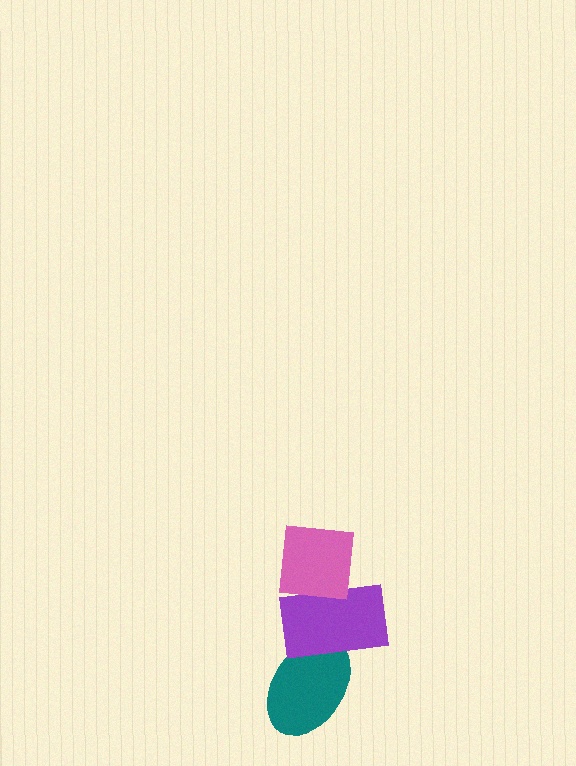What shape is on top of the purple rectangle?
The pink square is on top of the purple rectangle.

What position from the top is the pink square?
The pink square is 1st from the top.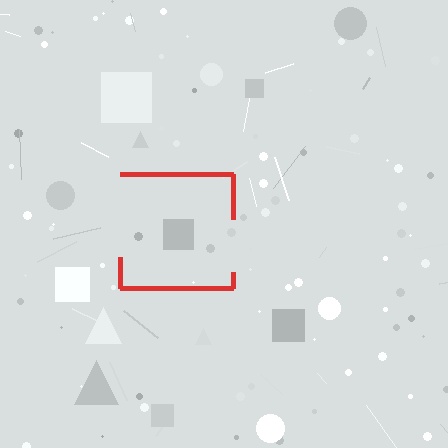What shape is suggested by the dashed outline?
The dashed outline suggests a square.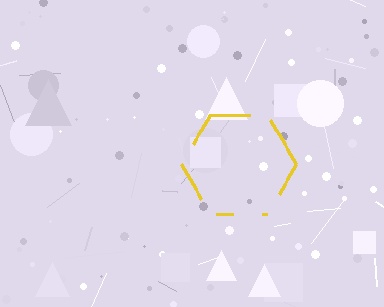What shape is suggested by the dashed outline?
The dashed outline suggests a hexagon.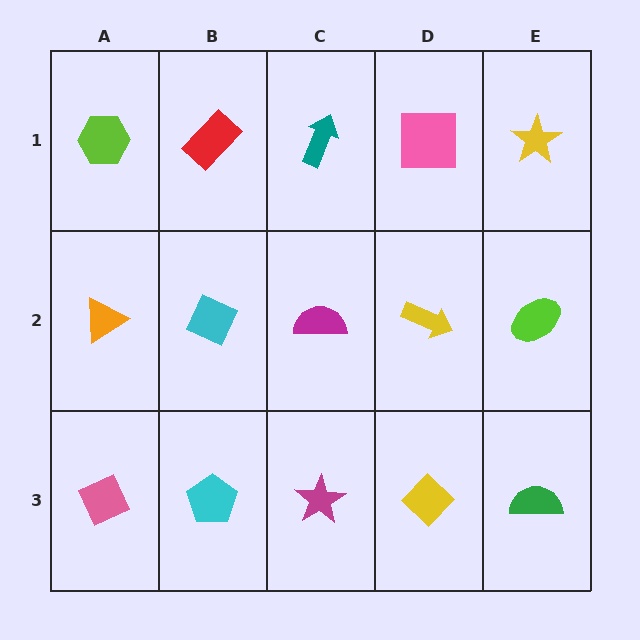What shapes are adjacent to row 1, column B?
A cyan diamond (row 2, column B), a lime hexagon (row 1, column A), a teal arrow (row 1, column C).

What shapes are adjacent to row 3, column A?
An orange triangle (row 2, column A), a cyan pentagon (row 3, column B).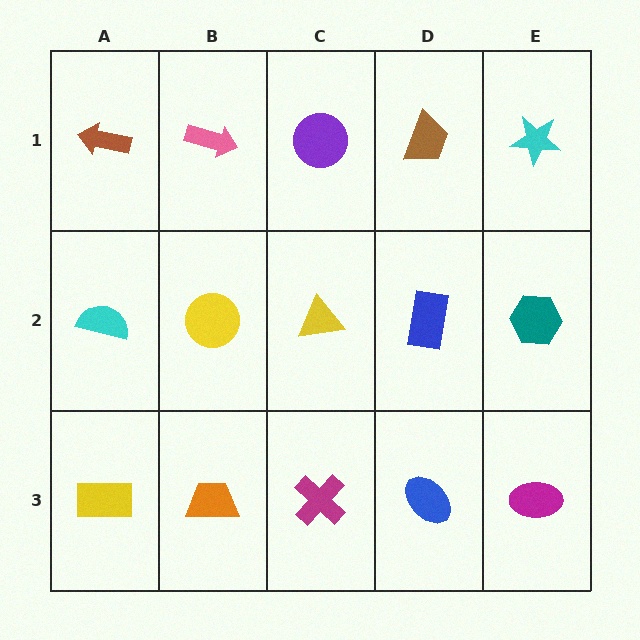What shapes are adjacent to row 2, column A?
A brown arrow (row 1, column A), a yellow rectangle (row 3, column A), a yellow circle (row 2, column B).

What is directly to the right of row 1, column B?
A purple circle.